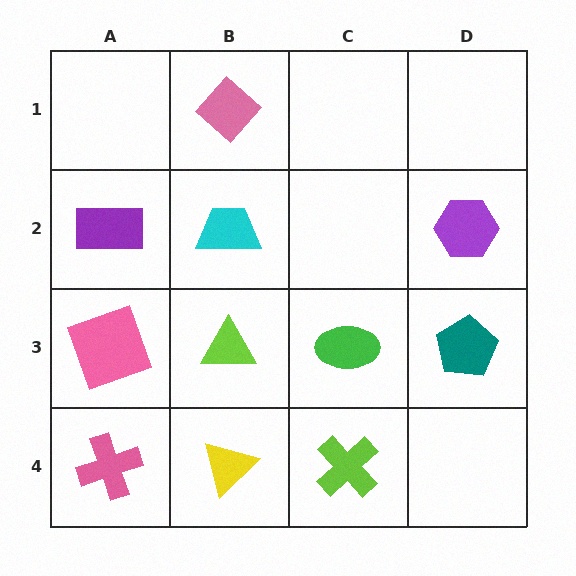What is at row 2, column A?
A purple rectangle.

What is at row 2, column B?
A cyan trapezoid.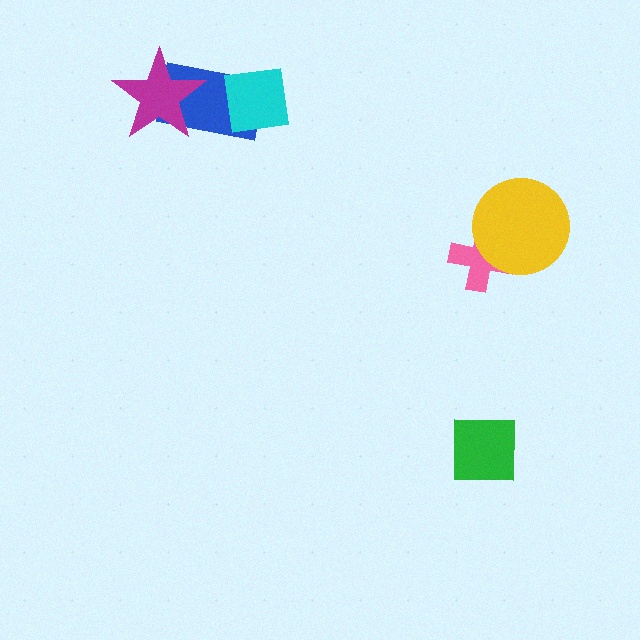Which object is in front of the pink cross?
The yellow circle is in front of the pink cross.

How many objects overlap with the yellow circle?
1 object overlaps with the yellow circle.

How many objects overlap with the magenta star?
1 object overlaps with the magenta star.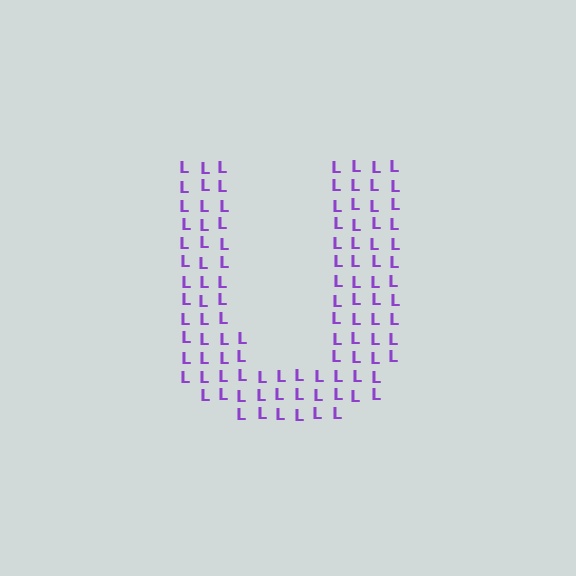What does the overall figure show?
The overall figure shows the letter U.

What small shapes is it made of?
It is made of small letter L's.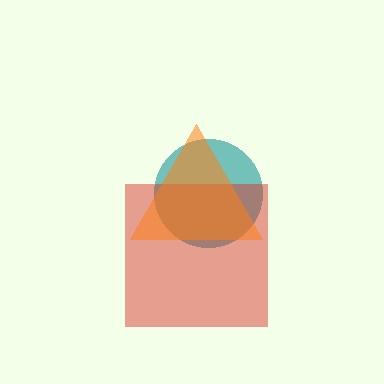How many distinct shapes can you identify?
There are 3 distinct shapes: a teal circle, a red square, an orange triangle.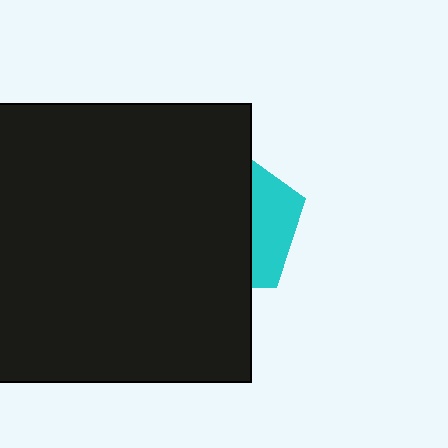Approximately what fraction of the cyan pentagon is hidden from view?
Roughly 69% of the cyan pentagon is hidden behind the black rectangle.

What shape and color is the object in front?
The object in front is a black rectangle.